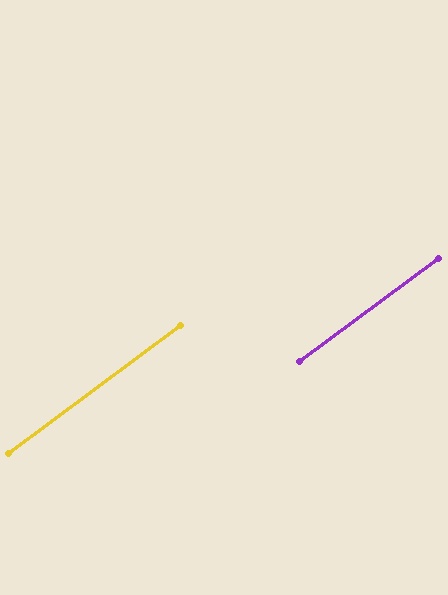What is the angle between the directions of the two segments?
Approximately 0 degrees.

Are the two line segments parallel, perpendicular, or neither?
Parallel — their directions differ by only 0.0°.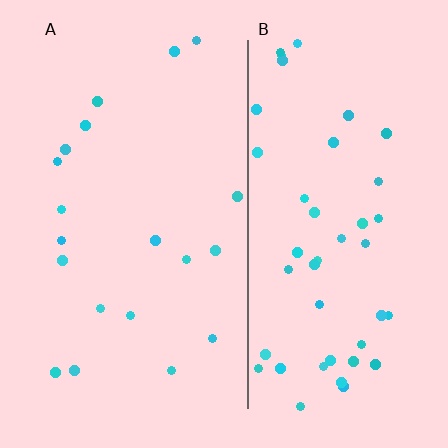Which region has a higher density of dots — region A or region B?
B (the right).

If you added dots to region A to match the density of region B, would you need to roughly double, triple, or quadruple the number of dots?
Approximately double.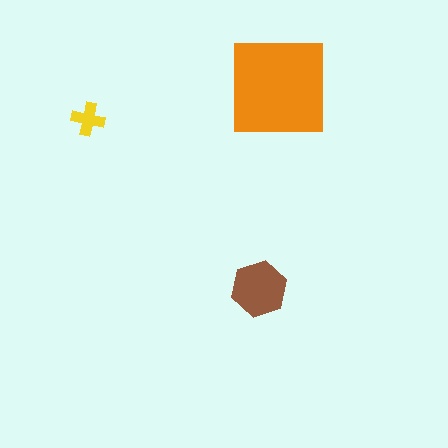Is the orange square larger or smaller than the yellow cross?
Larger.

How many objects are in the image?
There are 3 objects in the image.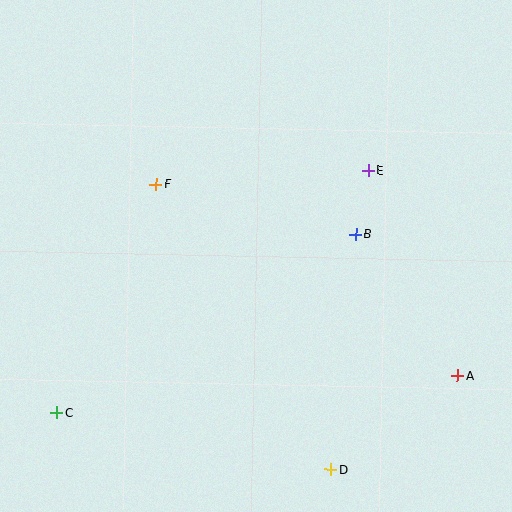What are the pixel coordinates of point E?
Point E is at (368, 170).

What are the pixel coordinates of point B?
Point B is at (356, 234).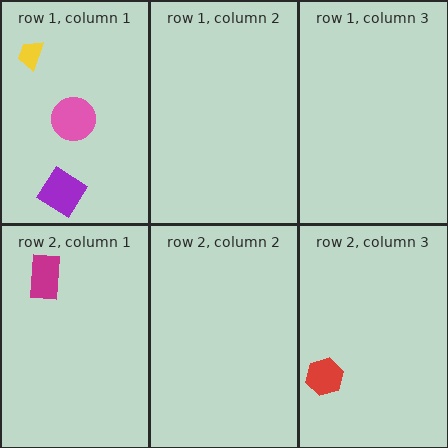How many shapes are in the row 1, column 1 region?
3.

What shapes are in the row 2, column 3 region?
The red hexagon.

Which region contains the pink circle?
The row 1, column 1 region.